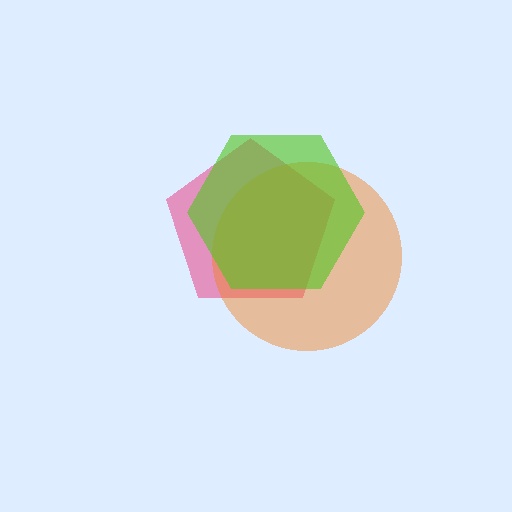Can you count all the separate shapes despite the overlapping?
Yes, there are 3 separate shapes.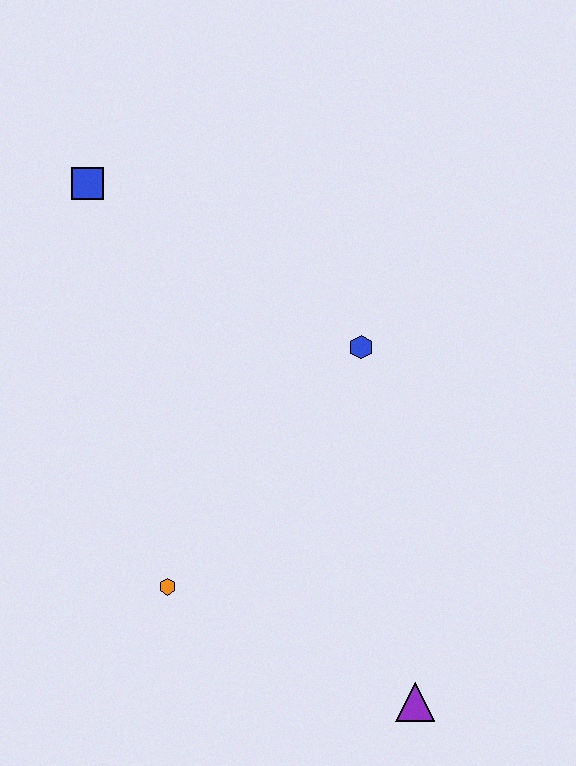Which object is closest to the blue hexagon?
The orange hexagon is closest to the blue hexagon.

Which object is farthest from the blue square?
The purple triangle is farthest from the blue square.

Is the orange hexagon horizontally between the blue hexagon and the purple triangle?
No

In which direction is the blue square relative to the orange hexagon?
The blue square is above the orange hexagon.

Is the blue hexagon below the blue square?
Yes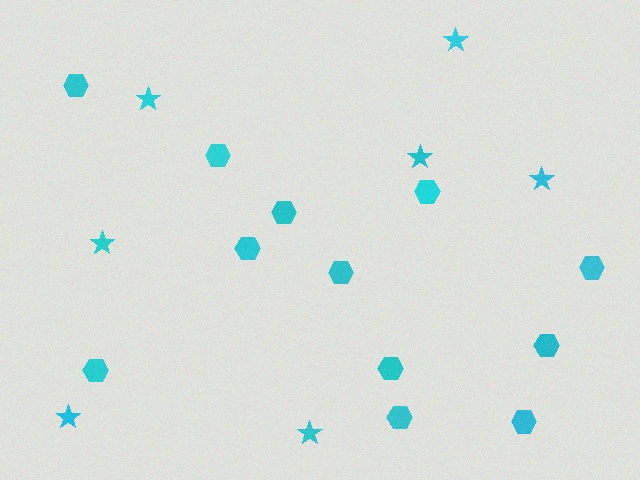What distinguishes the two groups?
There are 2 groups: one group of hexagons (12) and one group of stars (7).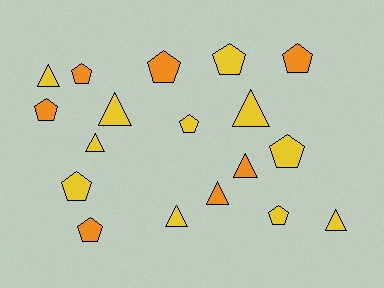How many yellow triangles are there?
There are 6 yellow triangles.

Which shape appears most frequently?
Pentagon, with 10 objects.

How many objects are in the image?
There are 18 objects.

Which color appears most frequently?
Yellow, with 11 objects.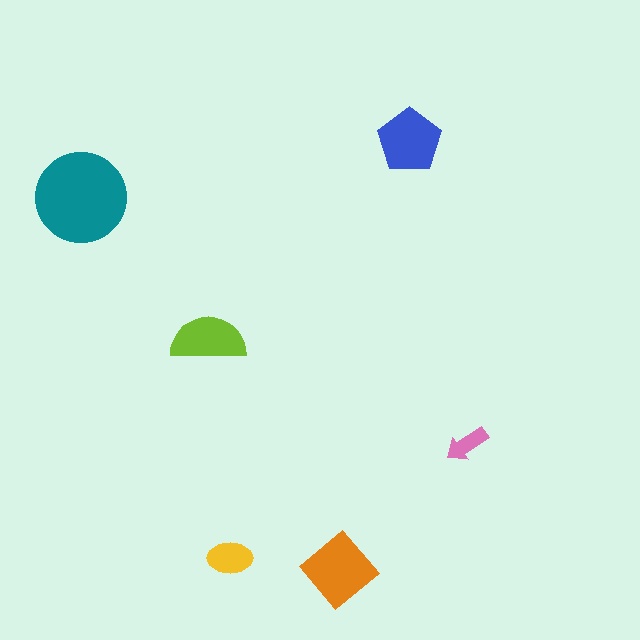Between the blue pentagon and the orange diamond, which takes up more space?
The orange diamond.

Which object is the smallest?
The pink arrow.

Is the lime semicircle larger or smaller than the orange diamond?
Smaller.